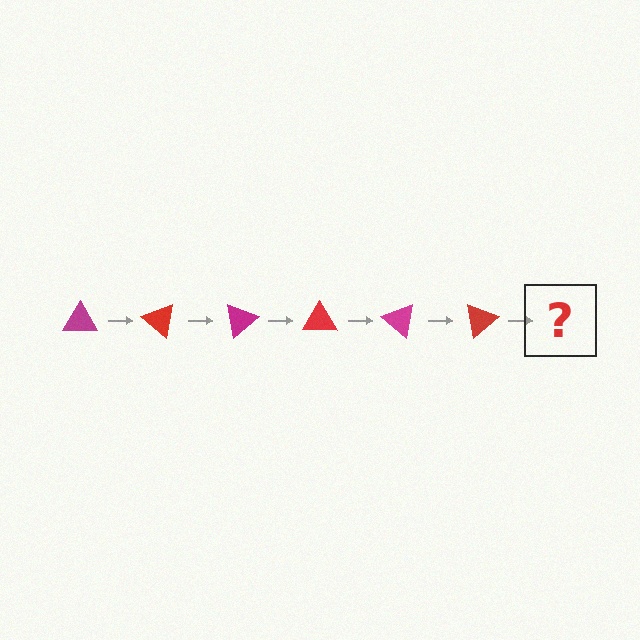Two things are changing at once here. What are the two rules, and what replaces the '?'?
The two rules are that it rotates 40 degrees each step and the color cycles through magenta and red. The '?' should be a magenta triangle, rotated 240 degrees from the start.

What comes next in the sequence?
The next element should be a magenta triangle, rotated 240 degrees from the start.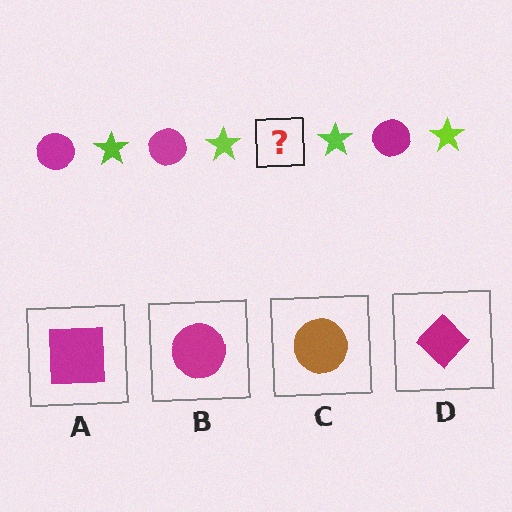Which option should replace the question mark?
Option B.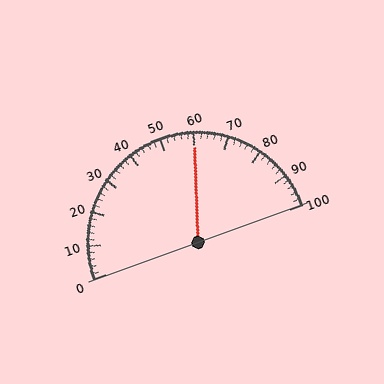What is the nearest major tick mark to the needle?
The nearest major tick mark is 60.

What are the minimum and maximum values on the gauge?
The gauge ranges from 0 to 100.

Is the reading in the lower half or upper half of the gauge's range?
The reading is in the upper half of the range (0 to 100).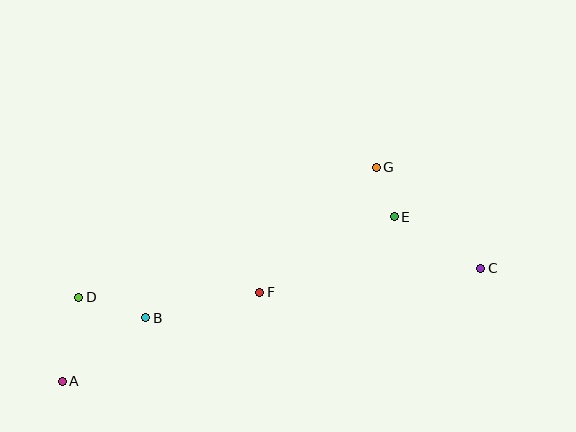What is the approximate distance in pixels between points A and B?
The distance between A and B is approximately 105 pixels.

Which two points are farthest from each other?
Points A and C are farthest from each other.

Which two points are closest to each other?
Points E and G are closest to each other.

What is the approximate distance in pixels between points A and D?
The distance between A and D is approximately 86 pixels.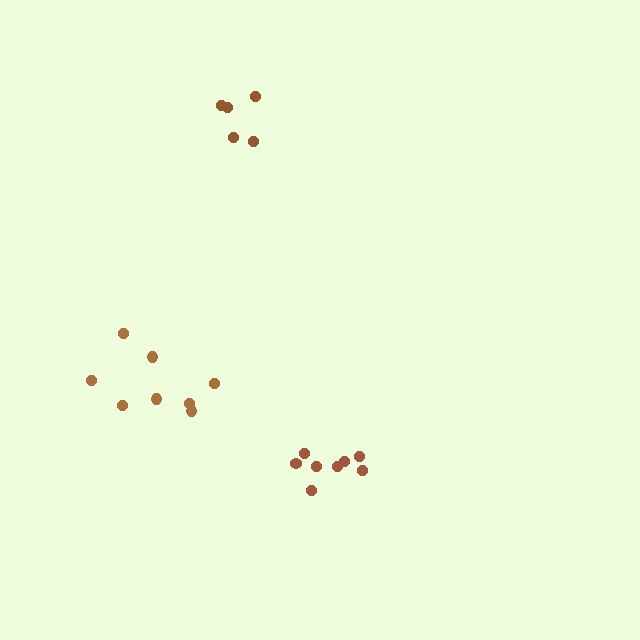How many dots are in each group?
Group 1: 8 dots, Group 2: 5 dots, Group 3: 8 dots (21 total).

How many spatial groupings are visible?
There are 3 spatial groupings.